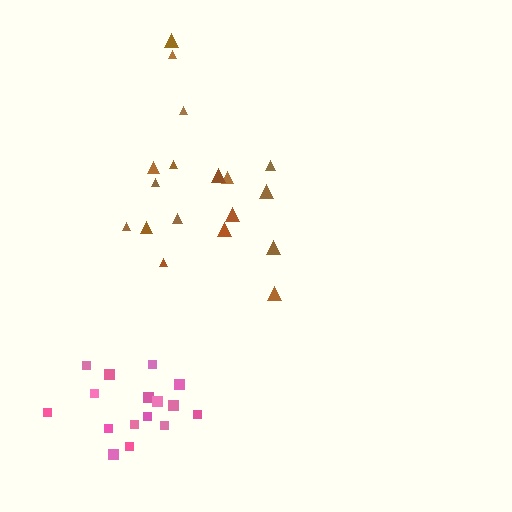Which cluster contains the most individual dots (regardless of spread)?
Brown (19).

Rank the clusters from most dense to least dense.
pink, brown.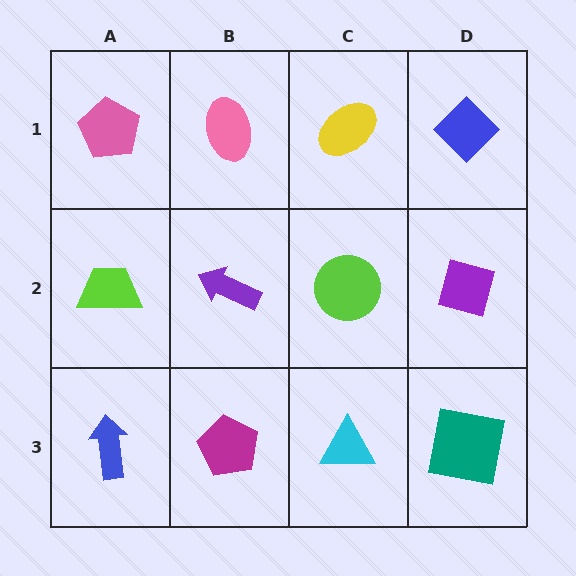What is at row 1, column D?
A blue diamond.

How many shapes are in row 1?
4 shapes.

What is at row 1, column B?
A pink ellipse.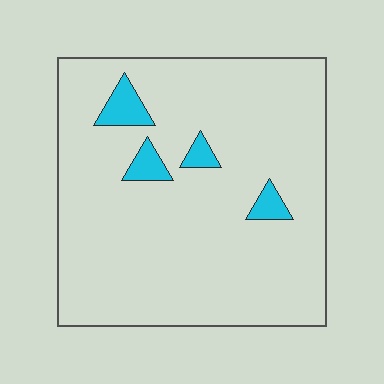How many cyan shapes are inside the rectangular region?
4.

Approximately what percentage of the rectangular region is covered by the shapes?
Approximately 5%.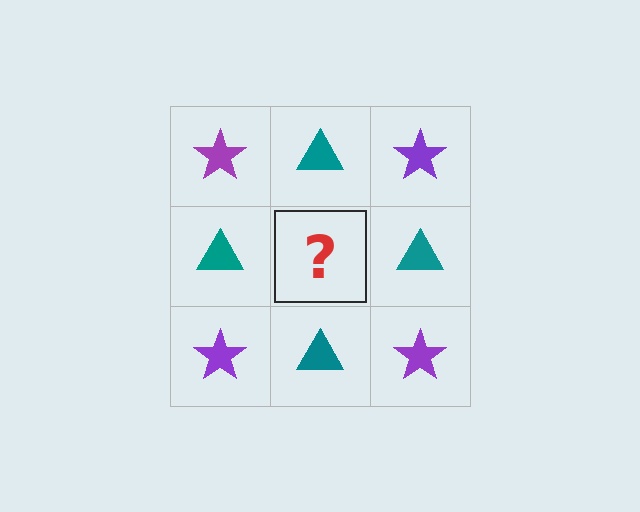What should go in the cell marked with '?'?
The missing cell should contain a purple star.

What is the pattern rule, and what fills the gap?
The rule is that it alternates purple star and teal triangle in a checkerboard pattern. The gap should be filled with a purple star.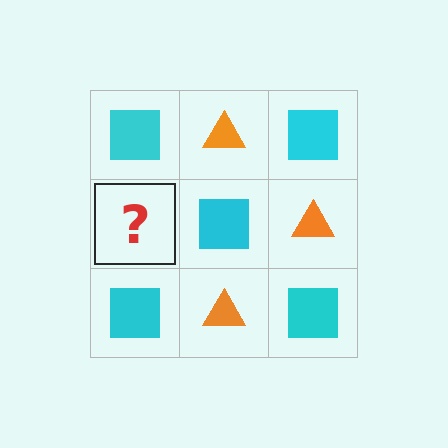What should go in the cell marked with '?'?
The missing cell should contain an orange triangle.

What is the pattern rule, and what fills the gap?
The rule is that it alternates cyan square and orange triangle in a checkerboard pattern. The gap should be filled with an orange triangle.